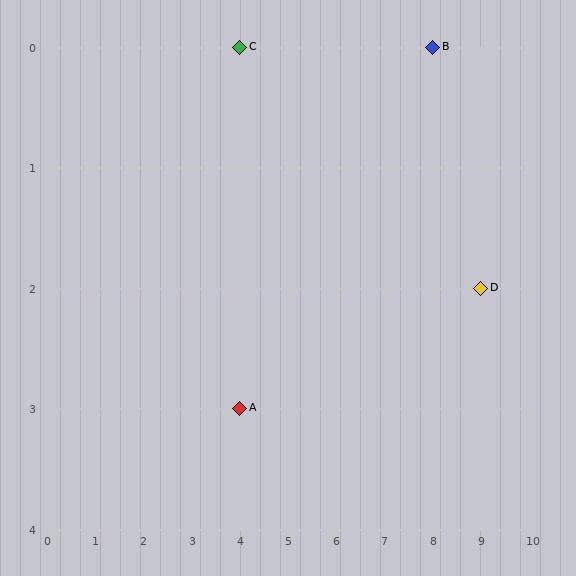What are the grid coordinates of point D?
Point D is at grid coordinates (9, 2).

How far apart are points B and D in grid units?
Points B and D are 1 column and 2 rows apart (about 2.2 grid units diagonally).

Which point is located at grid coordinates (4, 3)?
Point A is at (4, 3).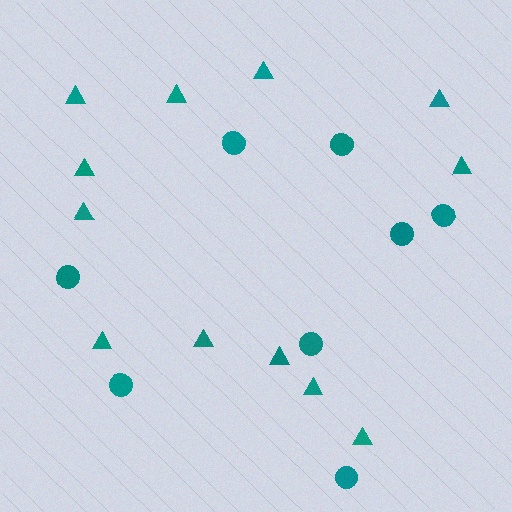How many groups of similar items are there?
There are 2 groups: one group of circles (8) and one group of triangles (12).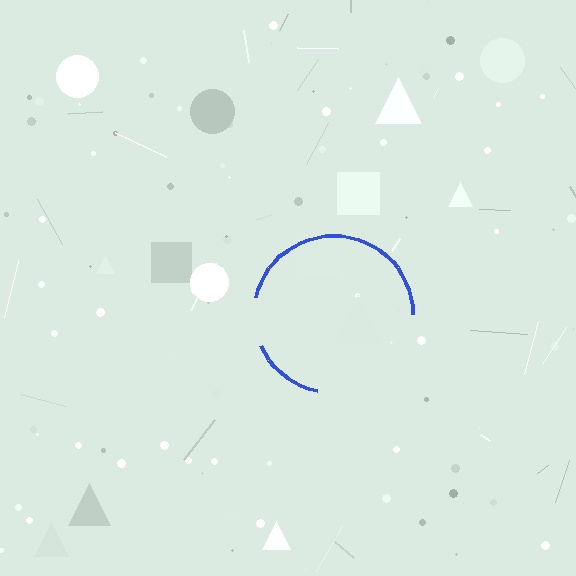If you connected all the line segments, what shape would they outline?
They would outline a circle.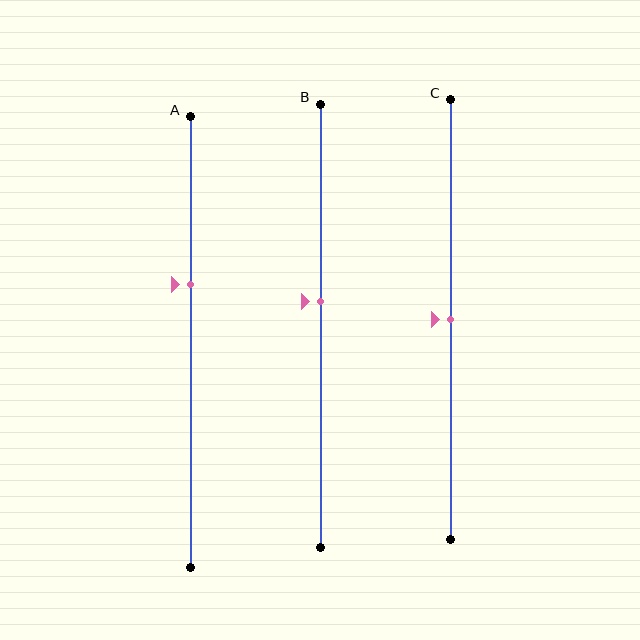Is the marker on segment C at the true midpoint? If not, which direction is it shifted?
Yes, the marker on segment C is at the true midpoint.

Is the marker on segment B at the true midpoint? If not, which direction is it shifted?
No, the marker on segment B is shifted upward by about 6% of the segment length.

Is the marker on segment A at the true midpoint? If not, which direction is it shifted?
No, the marker on segment A is shifted upward by about 13% of the segment length.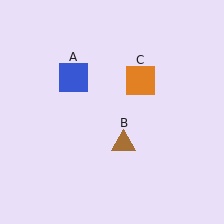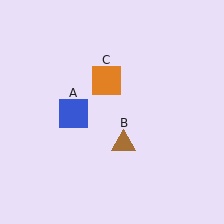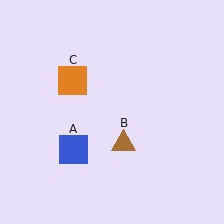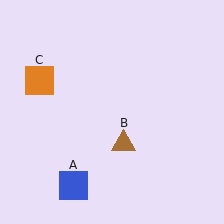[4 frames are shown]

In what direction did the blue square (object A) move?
The blue square (object A) moved down.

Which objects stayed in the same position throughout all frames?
Brown triangle (object B) remained stationary.